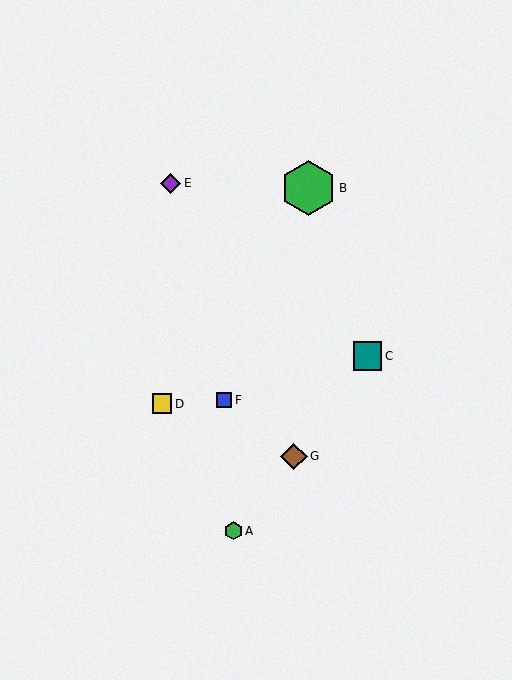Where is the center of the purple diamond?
The center of the purple diamond is at (171, 183).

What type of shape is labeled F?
Shape F is a blue square.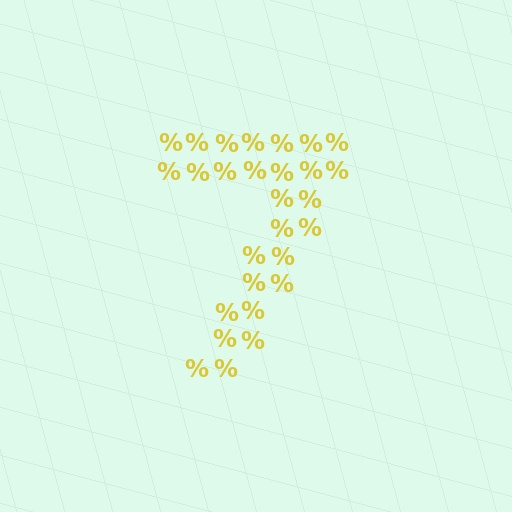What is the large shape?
The large shape is the digit 7.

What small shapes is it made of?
It is made of small percent signs.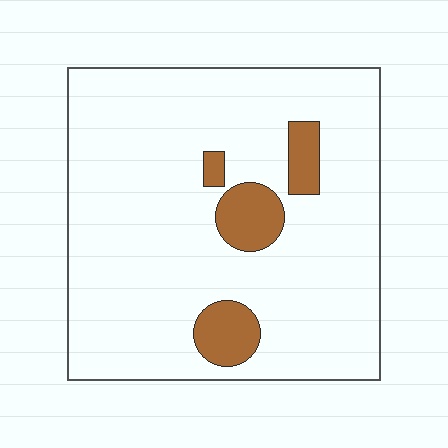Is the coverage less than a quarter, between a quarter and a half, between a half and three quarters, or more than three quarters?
Less than a quarter.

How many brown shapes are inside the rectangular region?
4.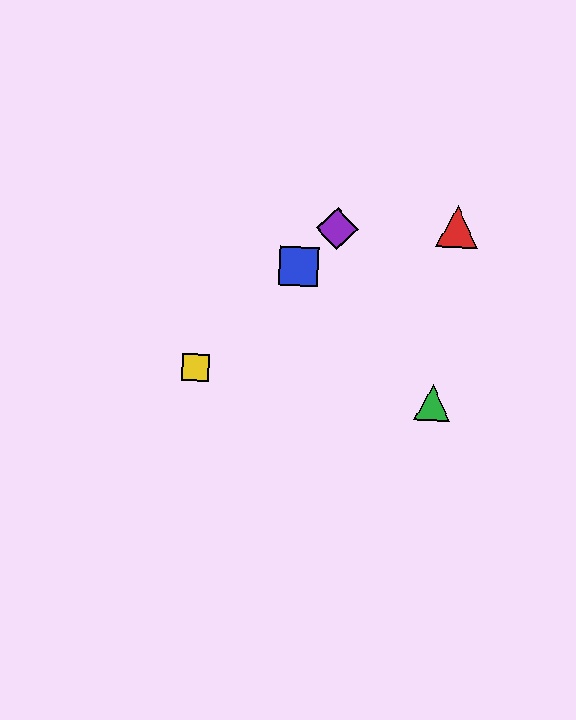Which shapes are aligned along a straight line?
The blue square, the yellow square, the purple diamond are aligned along a straight line.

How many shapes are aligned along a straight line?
3 shapes (the blue square, the yellow square, the purple diamond) are aligned along a straight line.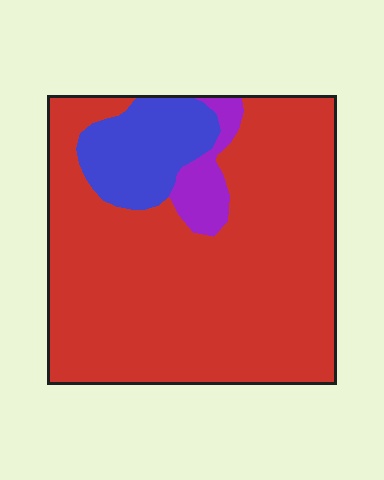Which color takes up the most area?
Red, at roughly 80%.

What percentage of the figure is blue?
Blue covers around 15% of the figure.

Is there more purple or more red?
Red.